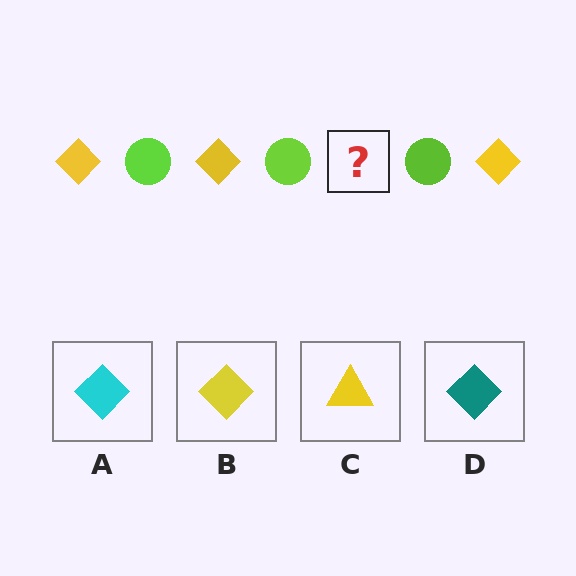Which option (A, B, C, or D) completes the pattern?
B.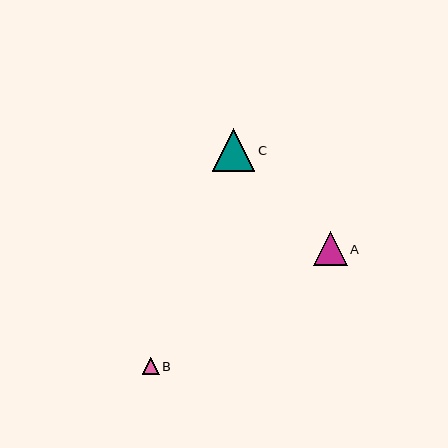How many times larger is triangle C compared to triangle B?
Triangle C is approximately 2.6 times the size of triangle B.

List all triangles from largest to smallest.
From largest to smallest: C, A, B.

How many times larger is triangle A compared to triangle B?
Triangle A is approximately 2.0 times the size of triangle B.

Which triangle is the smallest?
Triangle B is the smallest with a size of approximately 17 pixels.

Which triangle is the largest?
Triangle C is the largest with a size of approximately 43 pixels.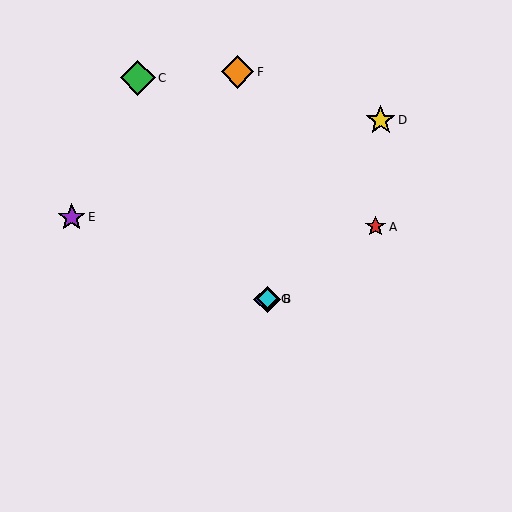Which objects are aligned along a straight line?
Objects B, D, G are aligned along a straight line.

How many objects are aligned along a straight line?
3 objects (B, D, G) are aligned along a straight line.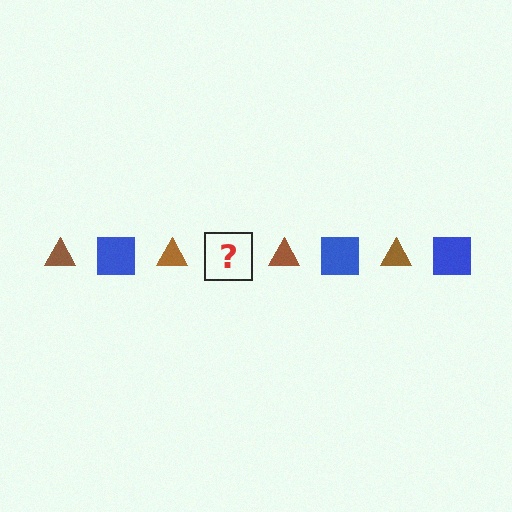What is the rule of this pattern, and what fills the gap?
The rule is that the pattern alternates between brown triangle and blue square. The gap should be filled with a blue square.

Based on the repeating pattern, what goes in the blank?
The blank should be a blue square.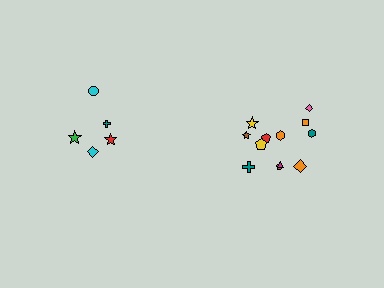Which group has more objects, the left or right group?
The right group.